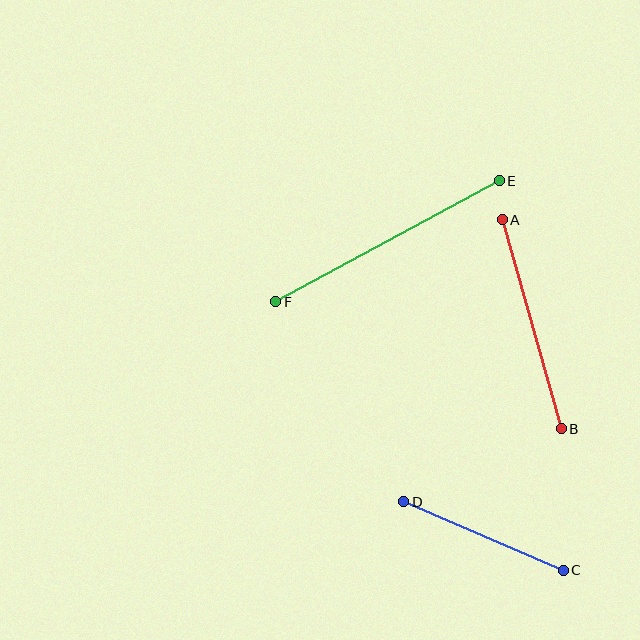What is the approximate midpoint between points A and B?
The midpoint is at approximately (532, 324) pixels.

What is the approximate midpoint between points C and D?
The midpoint is at approximately (484, 536) pixels.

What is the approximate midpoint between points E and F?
The midpoint is at approximately (388, 241) pixels.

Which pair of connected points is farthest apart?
Points E and F are farthest apart.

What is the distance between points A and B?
The distance is approximately 217 pixels.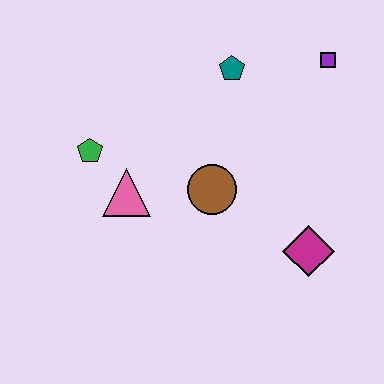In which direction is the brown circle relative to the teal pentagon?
The brown circle is below the teal pentagon.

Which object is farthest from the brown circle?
The purple square is farthest from the brown circle.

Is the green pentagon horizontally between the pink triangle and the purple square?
No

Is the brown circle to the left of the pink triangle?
No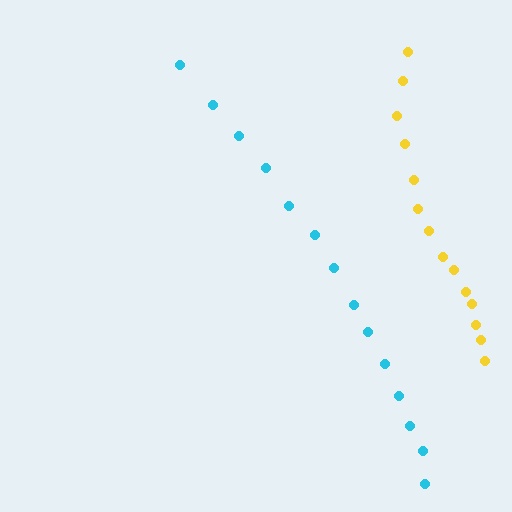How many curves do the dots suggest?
There are 2 distinct paths.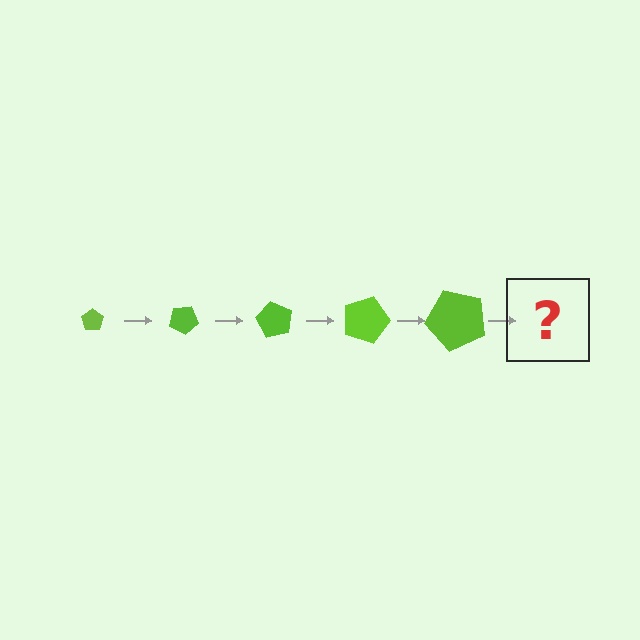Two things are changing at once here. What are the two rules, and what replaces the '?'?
The two rules are that the pentagon grows larger each step and it rotates 30 degrees each step. The '?' should be a pentagon, larger than the previous one and rotated 150 degrees from the start.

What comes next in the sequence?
The next element should be a pentagon, larger than the previous one and rotated 150 degrees from the start.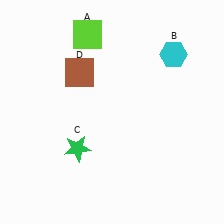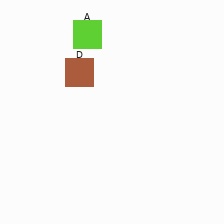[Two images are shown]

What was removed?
The cyan hexagon (B), the green star (C) were removed in Image 2.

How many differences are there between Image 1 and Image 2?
There are 2 differences between the two images.